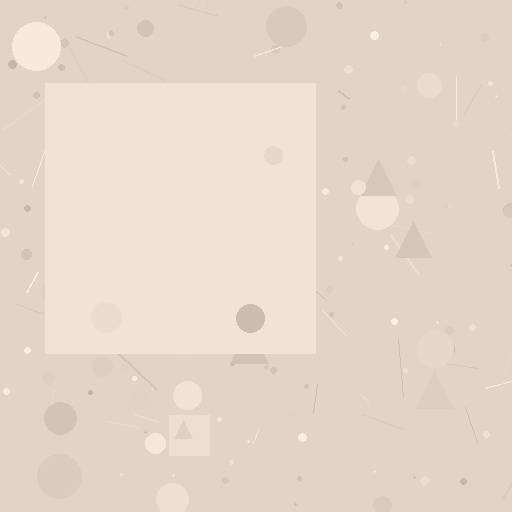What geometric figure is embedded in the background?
A square is embedded in the background.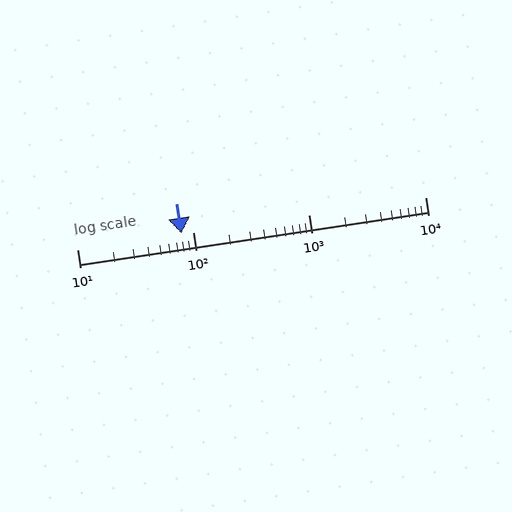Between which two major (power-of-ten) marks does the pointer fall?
The pointer is between 10 and 100.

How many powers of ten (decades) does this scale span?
The scale spans 3 decades, from 10 to 10000.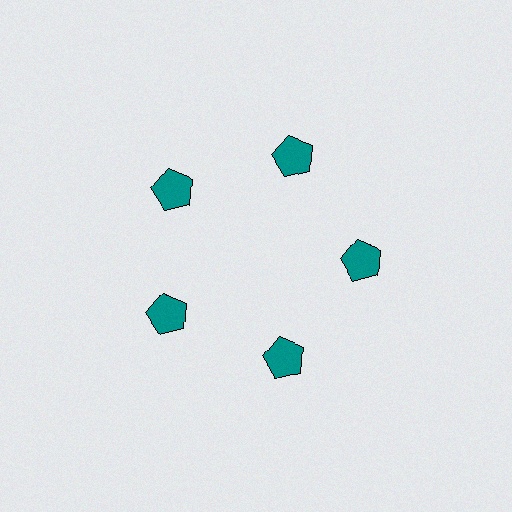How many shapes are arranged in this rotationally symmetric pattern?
There are 5 shapes, arranged in 5 groups of 1.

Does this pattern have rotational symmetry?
Yes, this pattern has 5-fold rotational symmetry. It looks the same after rotating 72 degrees around the center.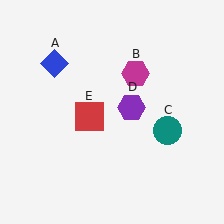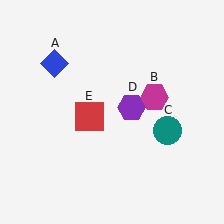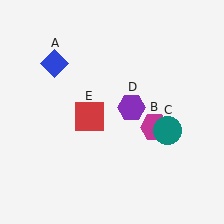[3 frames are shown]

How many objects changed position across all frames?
1 object changed position: magenta hexagon (object B).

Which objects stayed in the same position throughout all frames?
Blue diamond (object A) and teal circle (object C) and purple hexagon (object D) and red square (object E) remained stationary.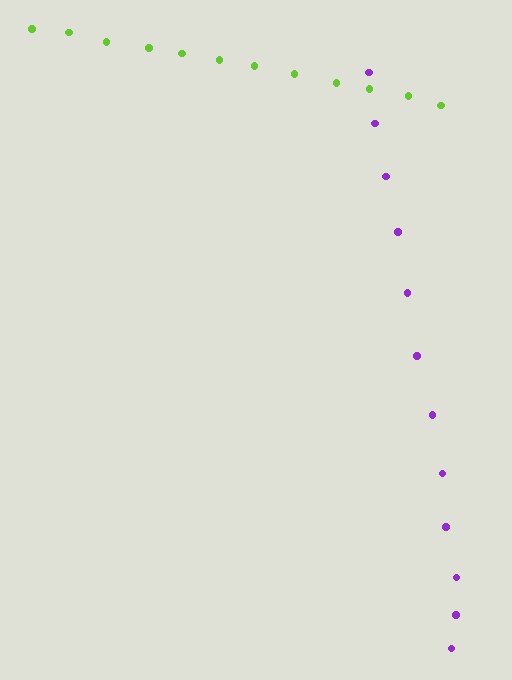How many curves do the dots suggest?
There are 2 distinct paths.